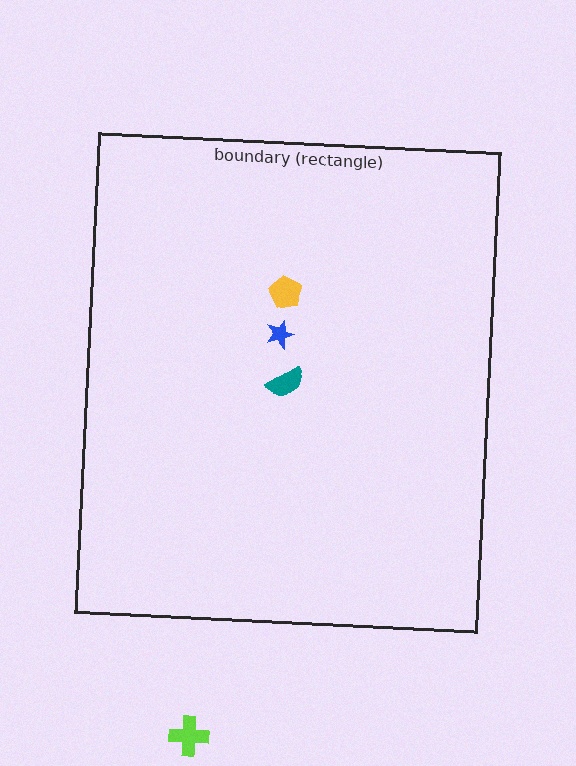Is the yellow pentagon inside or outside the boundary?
Inside.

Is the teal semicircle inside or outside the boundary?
Inside.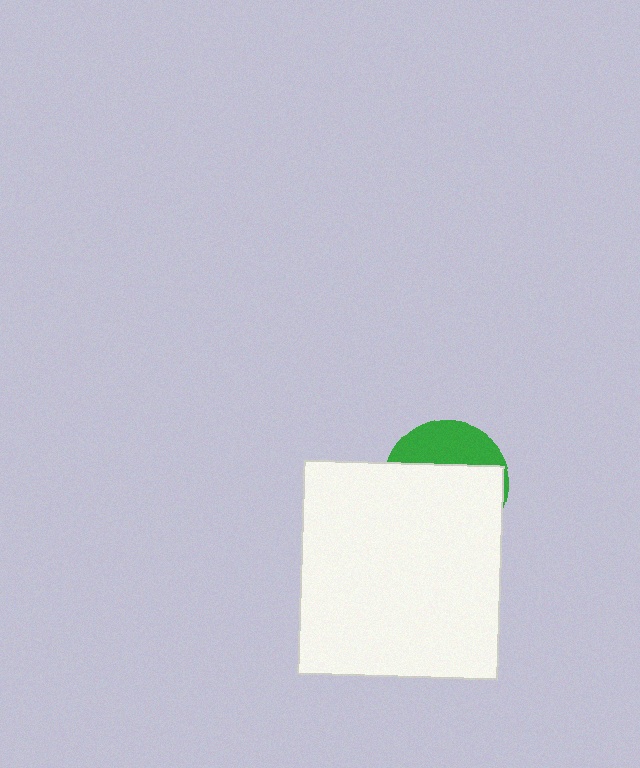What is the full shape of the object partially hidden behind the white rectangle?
The partially hidden object is a green circle.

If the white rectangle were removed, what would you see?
You would see the complete green circle.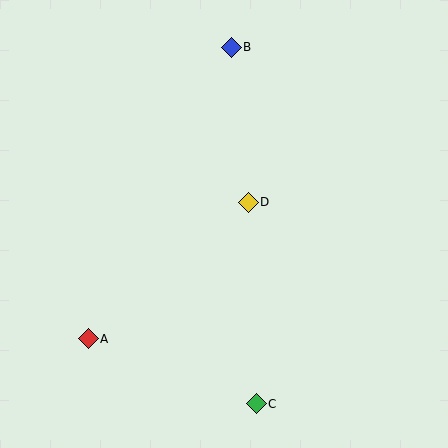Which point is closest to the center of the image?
Point D at (248, 202) is closest to the center.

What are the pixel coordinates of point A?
Point A is at (88, 339).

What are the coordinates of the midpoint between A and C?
The midpoint between A and C is at (172, 371).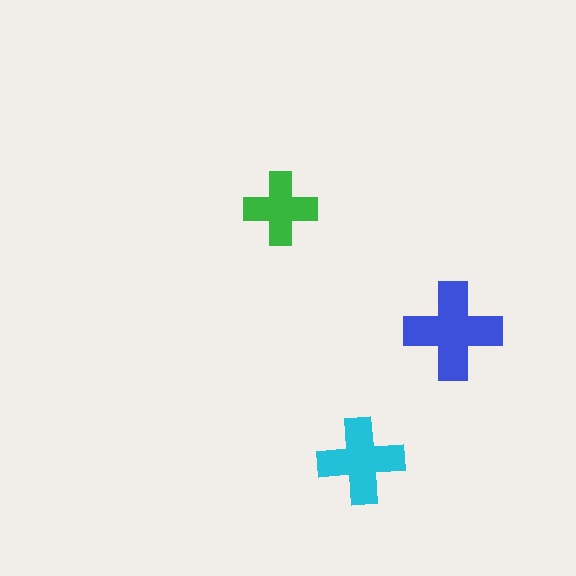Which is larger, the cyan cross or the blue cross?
The blue one.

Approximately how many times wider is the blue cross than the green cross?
About 1.5 times wider.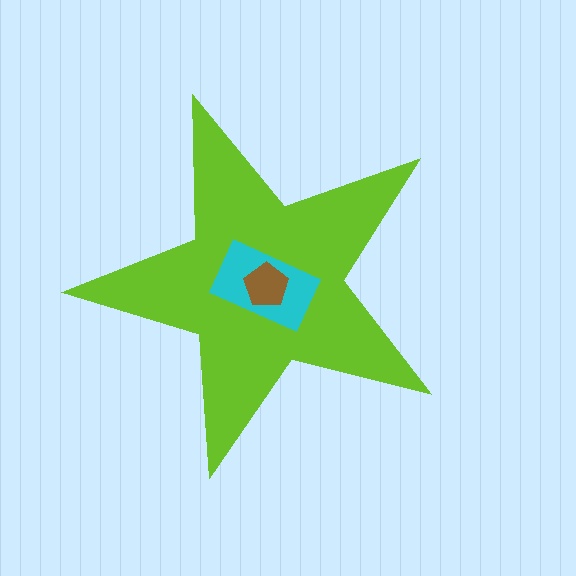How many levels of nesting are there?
3.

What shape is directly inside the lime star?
The cyan rectangle.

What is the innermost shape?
The brown pentagon.